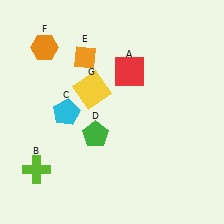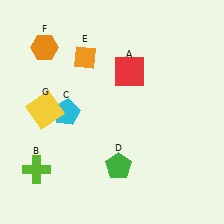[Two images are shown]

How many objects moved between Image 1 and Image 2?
2 objects moved between the two images.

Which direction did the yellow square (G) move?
The yellow square (G) moved left.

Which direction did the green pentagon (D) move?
The green pentagon (D) moved down.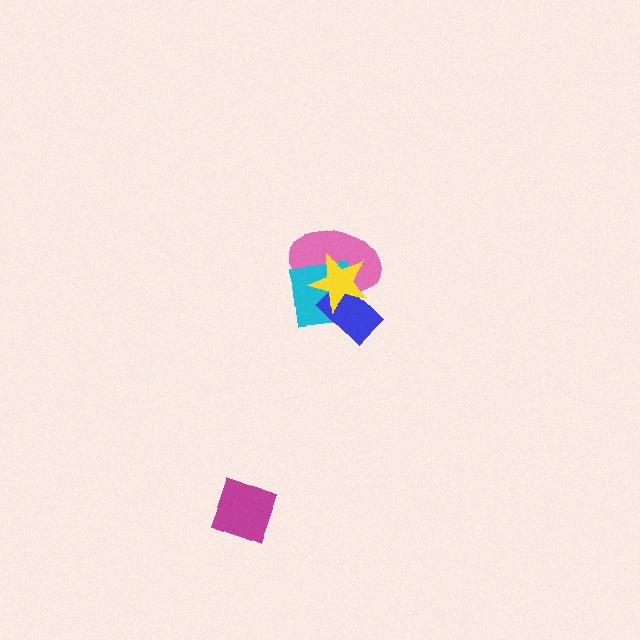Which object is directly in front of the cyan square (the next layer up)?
The blue rectangle is directly in front of the cyan square.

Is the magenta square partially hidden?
No, no other shape covers it.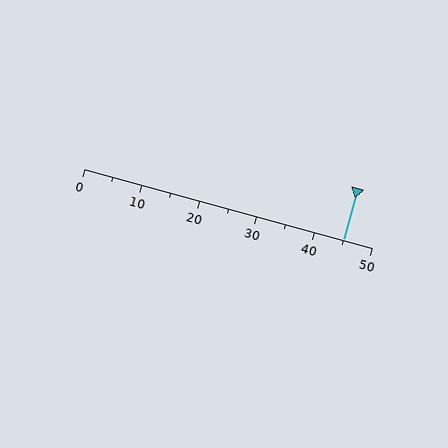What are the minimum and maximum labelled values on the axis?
The axis runs from 0 to 50.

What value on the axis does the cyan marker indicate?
The marker indicates approximately 45.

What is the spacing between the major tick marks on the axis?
The major ticks are spaced 10 apart.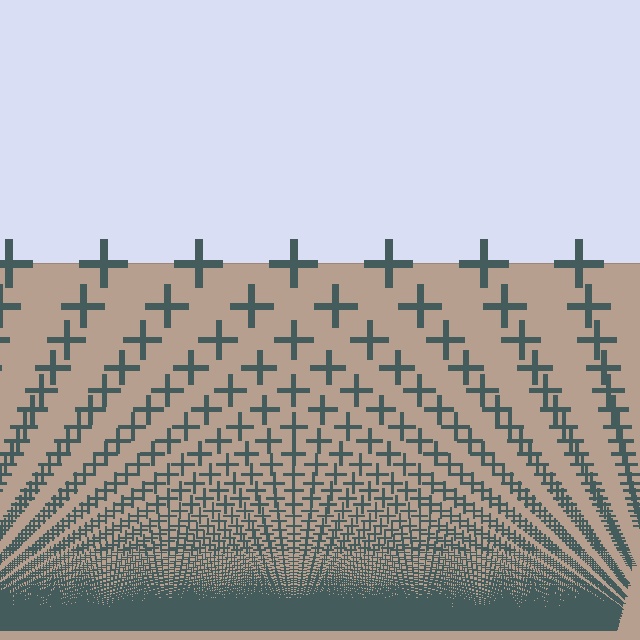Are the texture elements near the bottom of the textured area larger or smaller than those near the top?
Smaller. The gradient is inverted — elements near the bottom are smaller and denser.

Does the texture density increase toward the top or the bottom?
Density increases toward the bottom.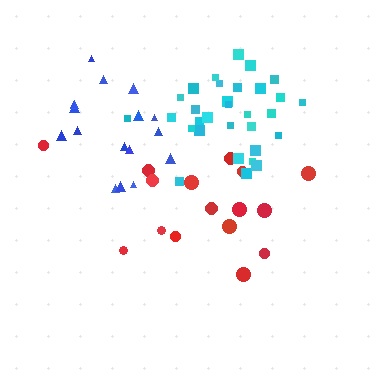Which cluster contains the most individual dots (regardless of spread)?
Cyan (31).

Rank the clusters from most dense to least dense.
cyan, blue, red.